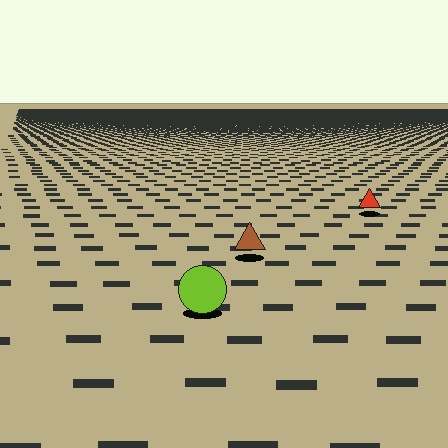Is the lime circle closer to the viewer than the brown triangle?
Yes. The lime circle is closer — you can tell from the texture gradient: the ground texture is coarser near it.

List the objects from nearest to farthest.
From nearest to farthest: the lime circle, the brown triangle, the red triangle.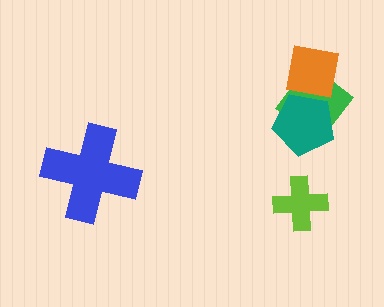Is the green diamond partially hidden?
Yes, it is partially covered by another shape.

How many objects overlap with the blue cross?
0 objects overlap with the blue cross.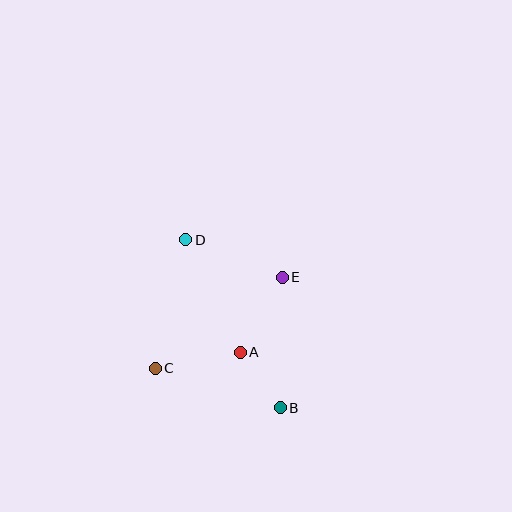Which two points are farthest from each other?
Points B and D are farthest from each other.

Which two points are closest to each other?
Points A and B are closest to each other.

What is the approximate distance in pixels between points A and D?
The distance between A and D is approximately 125 pixels.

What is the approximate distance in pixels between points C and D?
The distance between C and D is approximately 132 pixels.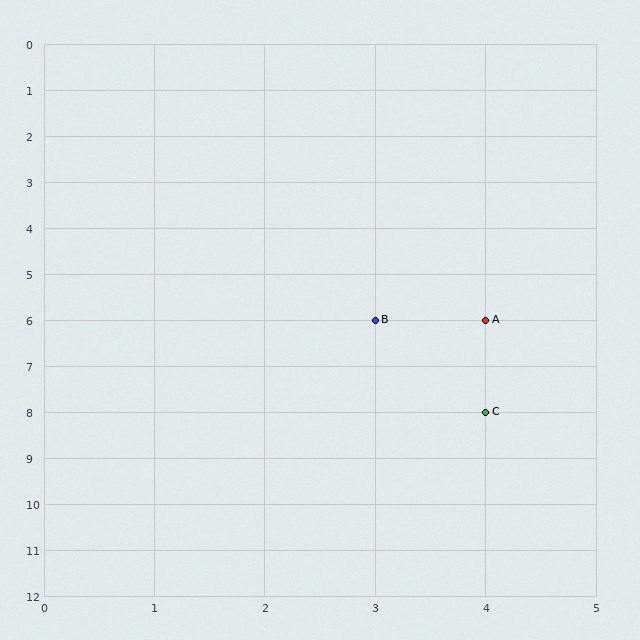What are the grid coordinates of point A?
Point A is at grid coordinates (4, 6).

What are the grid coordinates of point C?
Point C is at grid coordinates (4, 8).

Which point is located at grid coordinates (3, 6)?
Point B is at (3, 6).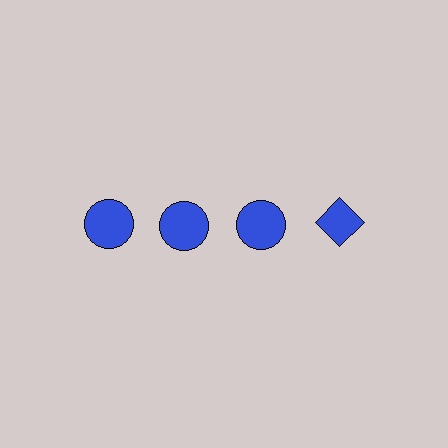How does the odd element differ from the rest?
It has a different shape: diamond instead of circle.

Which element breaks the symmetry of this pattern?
The blue diamond in the top row, second from right column breaks the symmetry. All other shapes are blue circles.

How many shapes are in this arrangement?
There are 4 shapes arranged in a grid pattern.